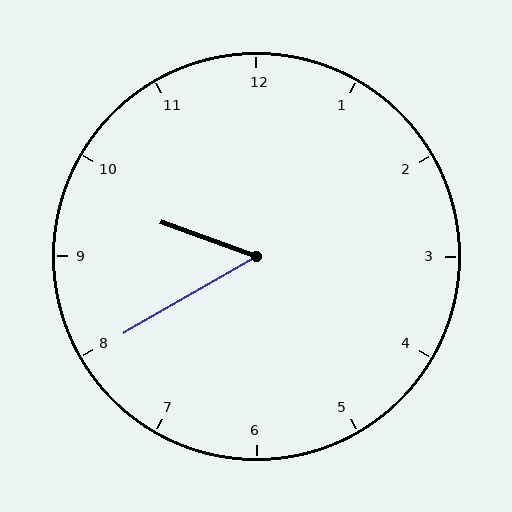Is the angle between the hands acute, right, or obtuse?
It is acute.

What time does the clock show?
9:40.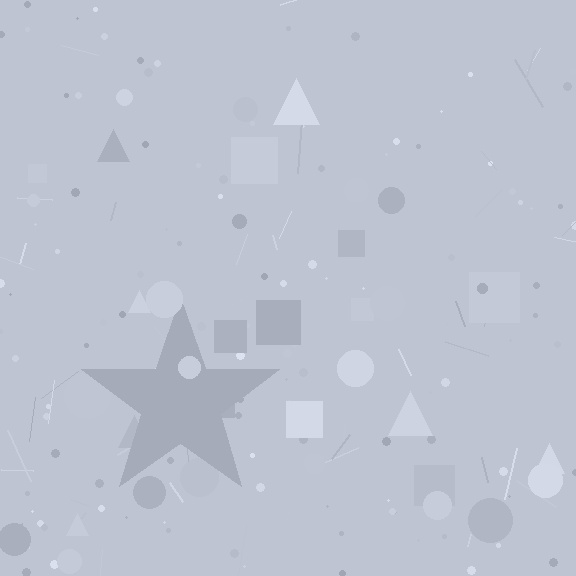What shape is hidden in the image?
A star is hidden in the image.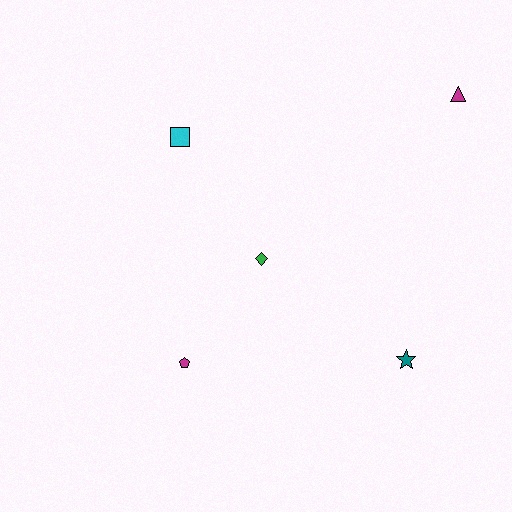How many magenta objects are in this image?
There are 2 magenta objects.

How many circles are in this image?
There are no circles.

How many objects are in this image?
There are 5 objects.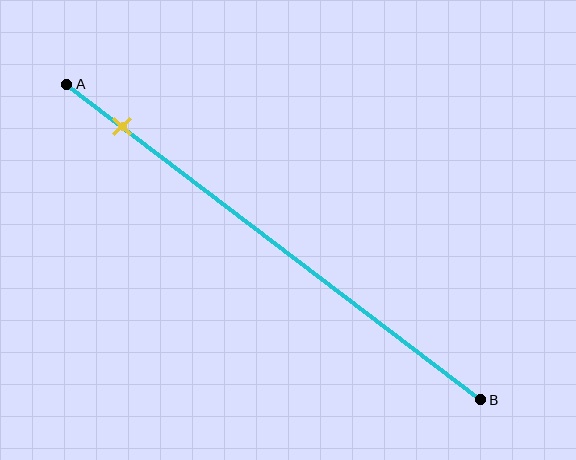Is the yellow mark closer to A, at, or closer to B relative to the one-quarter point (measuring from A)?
The yellow mark is closer to point A than the one-quarter point of segment AB.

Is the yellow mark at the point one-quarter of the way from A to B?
No, the mark is at about 15% from A, not at the 25% one-quarter point.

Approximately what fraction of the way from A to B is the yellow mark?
The yellow mark is approximately 15% of the way from A to B.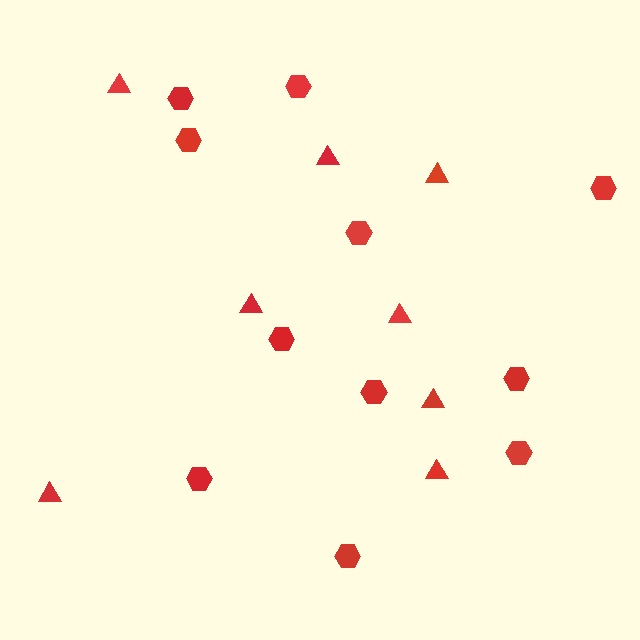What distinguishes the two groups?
There are 2 groups: one group of triangles (8) and one group of hexagons (11).